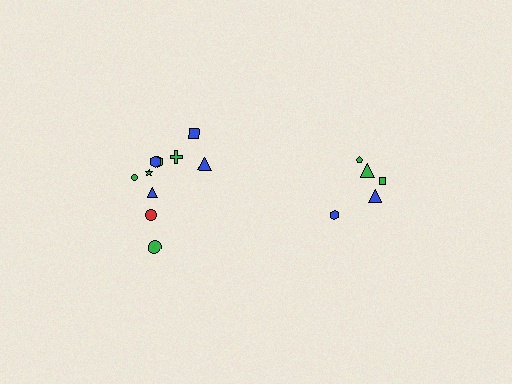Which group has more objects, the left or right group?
The left group.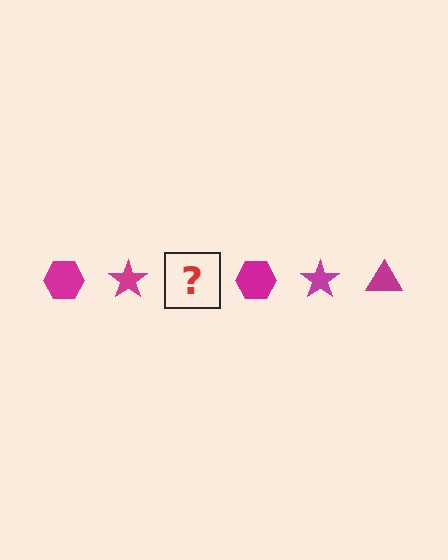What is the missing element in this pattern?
The missing element is a magenta triangle.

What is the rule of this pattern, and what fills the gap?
The rule is that the pattern cycles through hexagon, star, triangle shapes in magenta. The gap should be filled with a magenta triangle.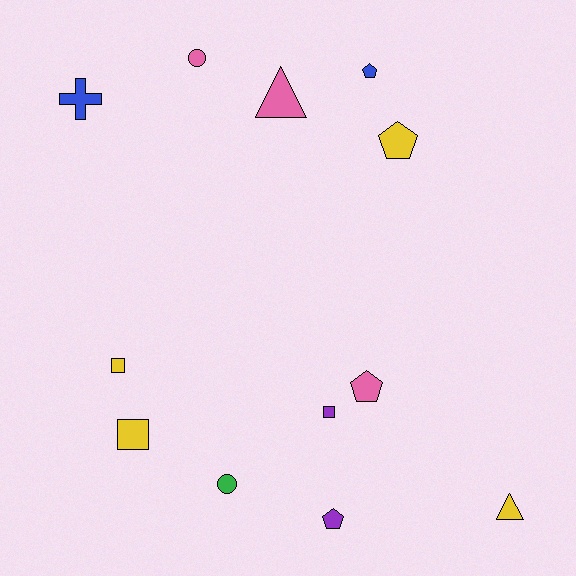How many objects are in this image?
There are 12 objects.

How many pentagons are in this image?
There are 4 pentagons.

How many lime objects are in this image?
There are no lime objects.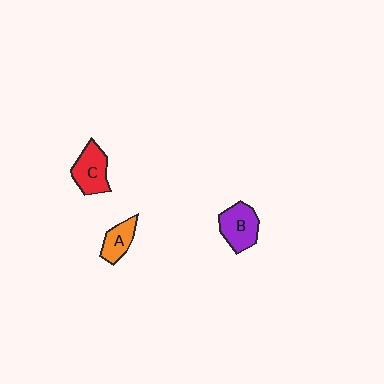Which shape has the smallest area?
Shape A (orange).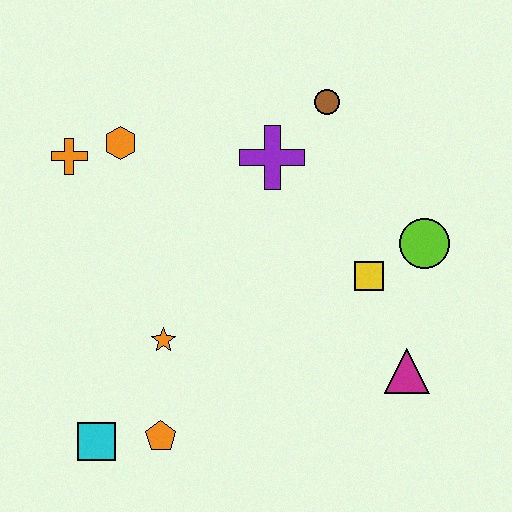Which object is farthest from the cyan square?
The brown circle is farthest from the cyan square.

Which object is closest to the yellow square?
The lime circle is closest to the yellow square.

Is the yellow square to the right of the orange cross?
Yes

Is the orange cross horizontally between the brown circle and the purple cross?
No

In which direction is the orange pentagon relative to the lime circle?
The orange pentagon is to the left of the lime circle.